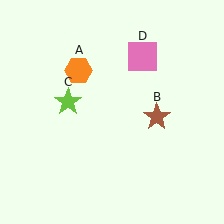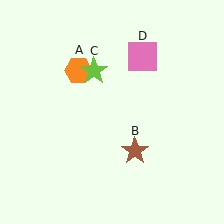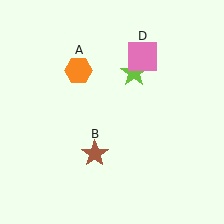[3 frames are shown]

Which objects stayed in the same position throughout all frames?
Orange hexagon (object A) and pink square (object D) remained stationary.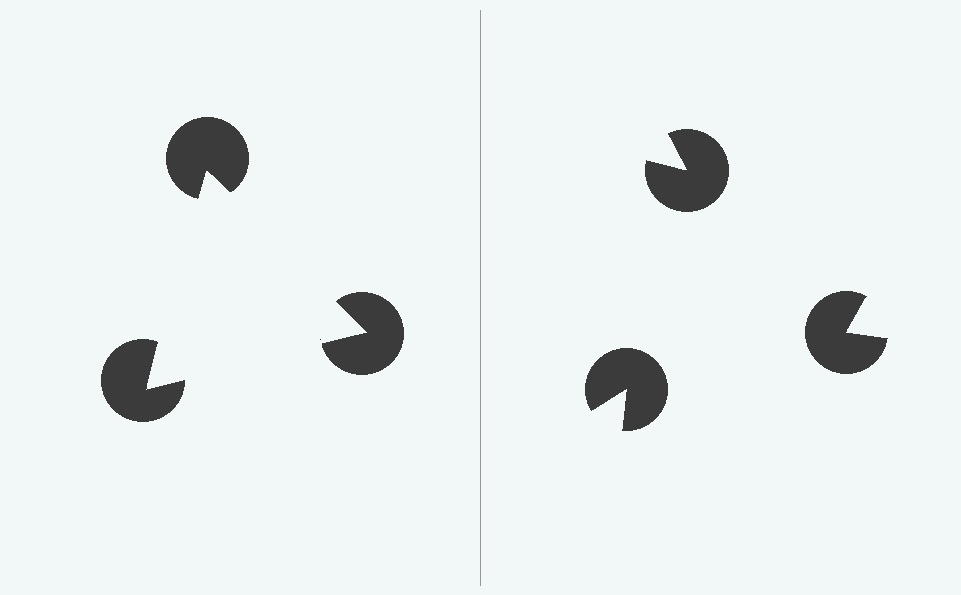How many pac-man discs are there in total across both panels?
6 — 3 on each side.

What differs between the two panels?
The pac-man discs are positioned identically on both sides; only the wedge orientations differ. On the left they align to a triangle; on the right they are misaligned.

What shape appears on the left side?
An illusory triangle.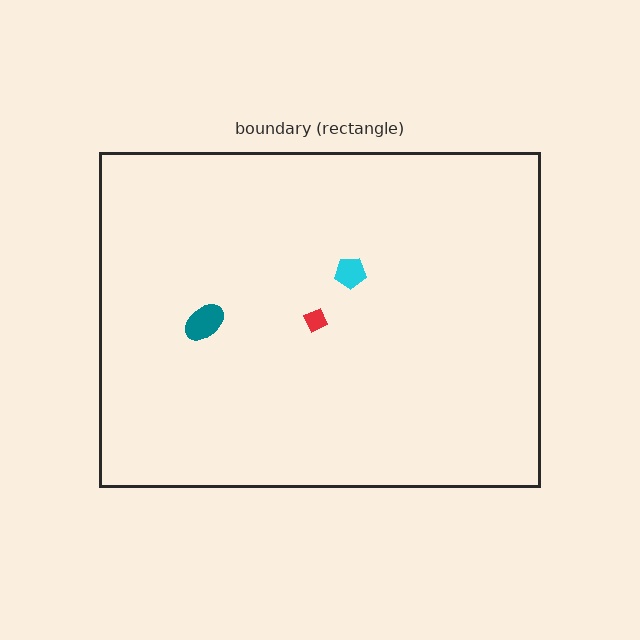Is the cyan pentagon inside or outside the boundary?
Inside.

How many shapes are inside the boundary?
3 inside, 0 outside.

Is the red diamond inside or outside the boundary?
Inside.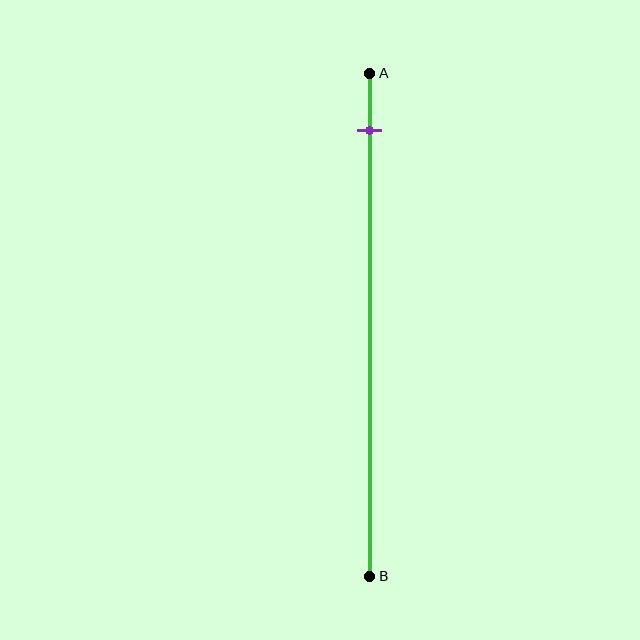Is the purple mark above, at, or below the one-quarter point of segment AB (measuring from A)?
The purple mark is above the one-quarter point of segment AB.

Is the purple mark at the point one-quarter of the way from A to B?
No, the mark is at about 10% from A, not at the 25% one-quarter point.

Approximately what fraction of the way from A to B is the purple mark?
The purple mark is approximately 10% of the way from A to B.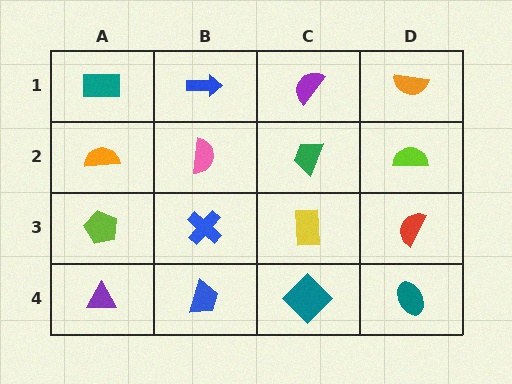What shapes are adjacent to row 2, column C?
A purple semicircle (row 1, column C), a yellow rectangle (row 3, column C), a pink semicircle (row 2, column B), a lime semicircle (row 2, column D).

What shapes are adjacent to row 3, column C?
A green trapezoid (row 2, column C), a teal diamond (row 4, column C), a blue cross (row 3, column B), a red semicircle (row 3, column D).